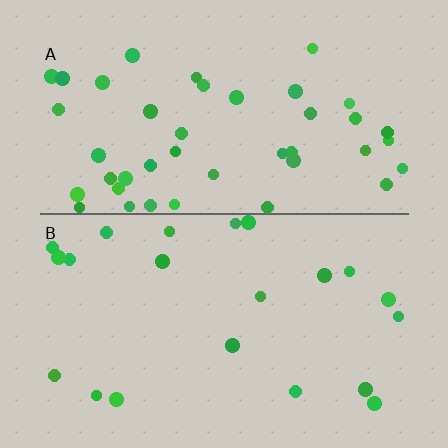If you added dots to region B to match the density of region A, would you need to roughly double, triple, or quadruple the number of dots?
Approximately double.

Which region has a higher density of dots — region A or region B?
A (the top).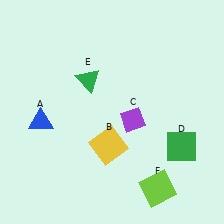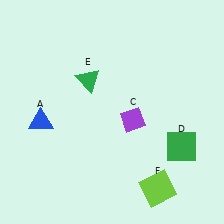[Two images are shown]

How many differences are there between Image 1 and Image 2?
There is 1 difference between the two images.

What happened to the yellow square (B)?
The yellow square (B) was removed in Image 2. It was in the bottom-left area of Image 1.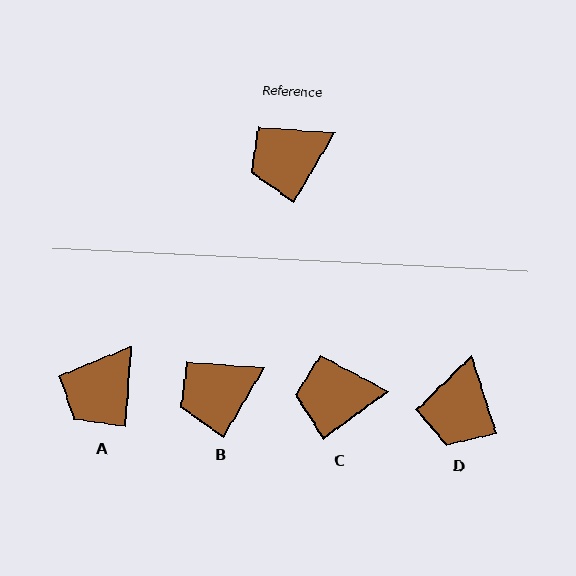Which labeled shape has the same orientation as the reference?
B.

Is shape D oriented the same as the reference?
No, it is off by about 49 degrees.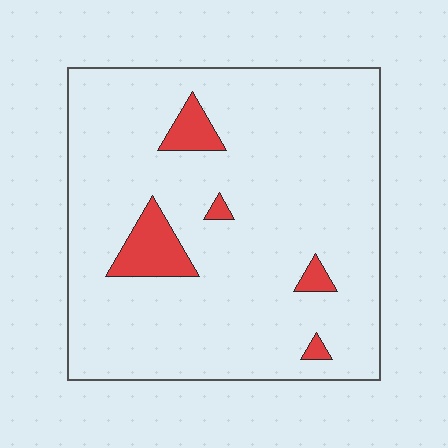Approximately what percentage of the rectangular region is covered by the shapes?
Approximately 10%.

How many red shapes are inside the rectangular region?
5.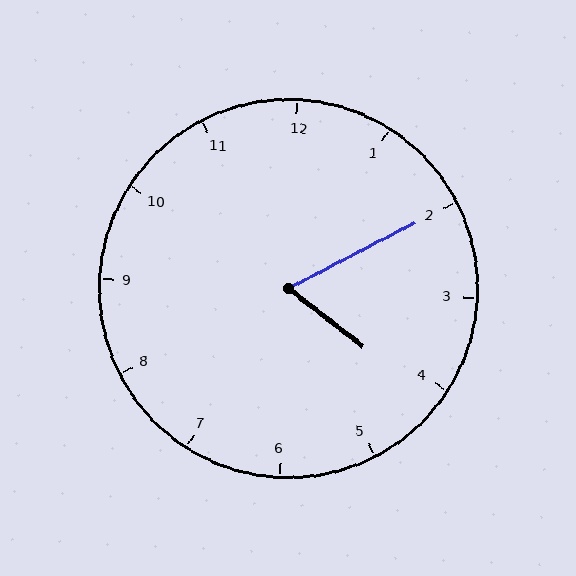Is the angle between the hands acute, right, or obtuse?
It is acute.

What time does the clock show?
4:10.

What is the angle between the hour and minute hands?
Approximately 65 degrees.